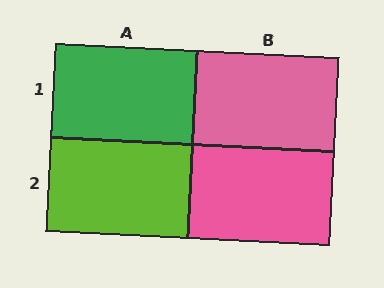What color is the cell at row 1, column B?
Pink.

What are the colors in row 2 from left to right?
Lime, pink.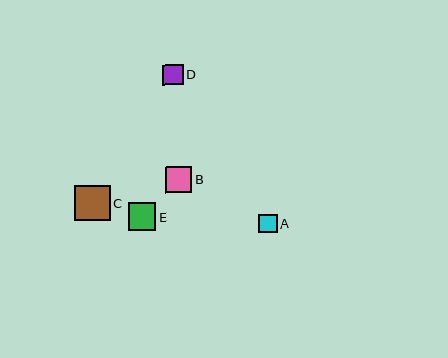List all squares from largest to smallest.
From largest to smallest: C, E, B, D, A.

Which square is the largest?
Square C is the largest with a size of approximately 35 pixels.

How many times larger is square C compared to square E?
Square C is approximately 1.3 times the size of square E.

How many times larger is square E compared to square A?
Square E is approximately 1.5 times the size of square A.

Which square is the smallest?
Square A is the smallest with a size of approximately 18 pixels.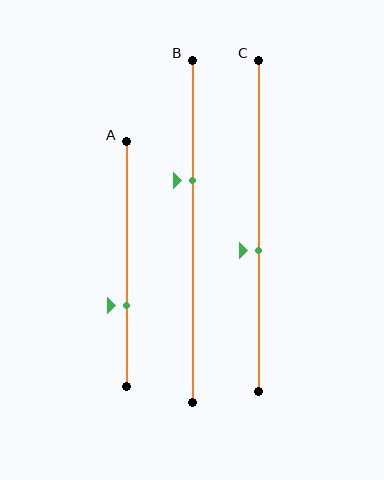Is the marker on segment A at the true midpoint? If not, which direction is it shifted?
No, the marker on segment A is shifted downward by about 17% of the segment length.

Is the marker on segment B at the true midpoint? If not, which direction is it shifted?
No, the marker on segment B is shifted upward by about 15% of the segment length.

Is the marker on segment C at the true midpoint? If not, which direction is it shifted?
No, the marker on segment C is shifted downward by about 8% of the segment length.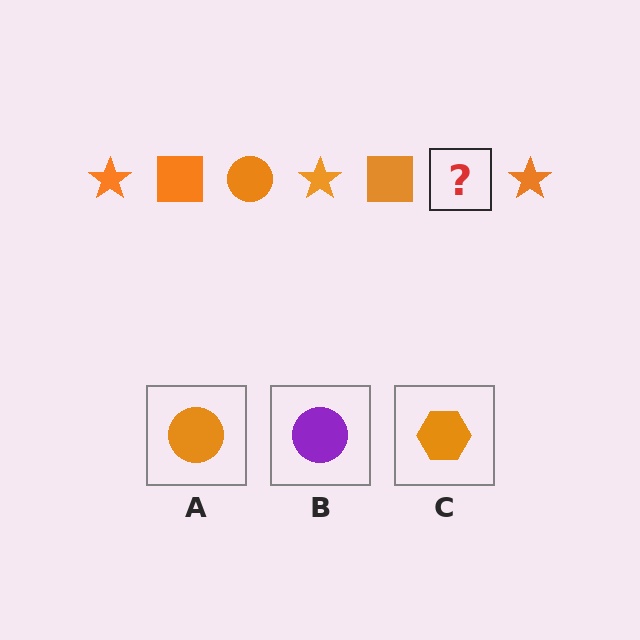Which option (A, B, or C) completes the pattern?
A.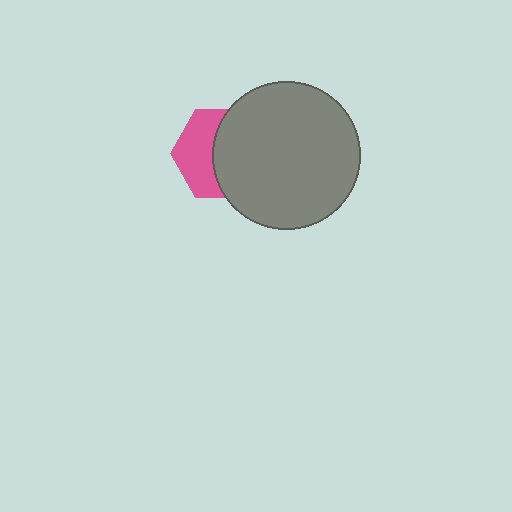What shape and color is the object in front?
The object in front is a gray circle.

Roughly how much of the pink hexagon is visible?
A small part of it is visible (roughly 45%).